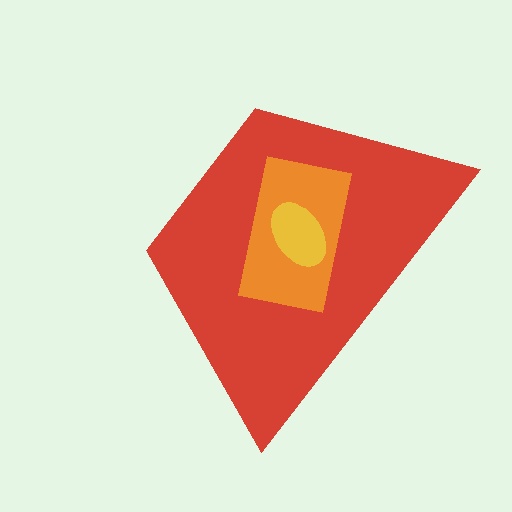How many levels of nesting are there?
3.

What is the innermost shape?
The yellow ellipse.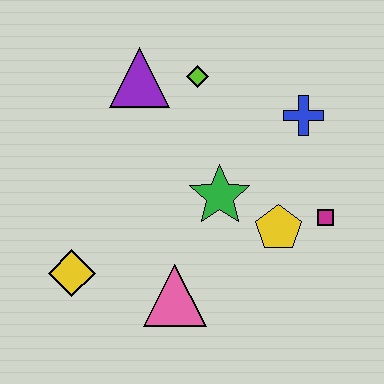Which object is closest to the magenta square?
The yellow pentagon is closest to the magenta square.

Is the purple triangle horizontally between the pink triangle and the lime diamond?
No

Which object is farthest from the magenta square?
The yellow diamond is farthest from the magenta square.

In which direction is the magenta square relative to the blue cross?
The magenta square is below the blue cross.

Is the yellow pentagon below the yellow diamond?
No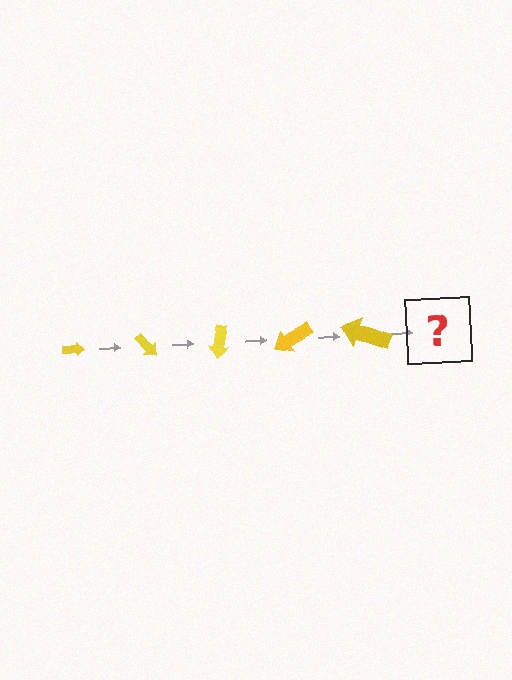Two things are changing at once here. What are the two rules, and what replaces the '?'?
The two rules are that the arrow grows larger each step and it rotates 50 degrees each step. The '?' should be an arrow, larger than the previous one and rotated 250 degrees from the start.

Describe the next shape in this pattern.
It should be an arrow, larger than the previous one and rotated 250 degrees from the start.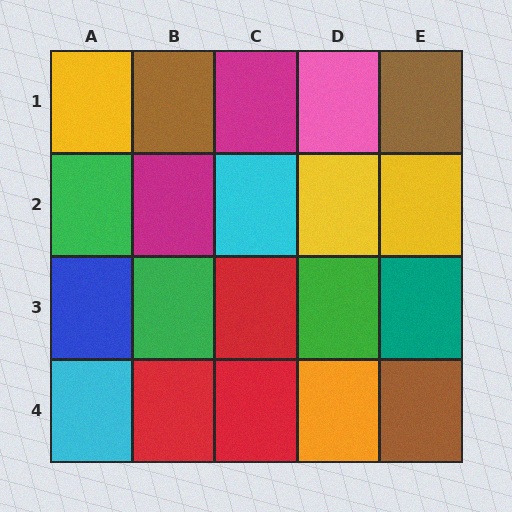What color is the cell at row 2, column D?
Yellow.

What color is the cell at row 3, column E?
Teal.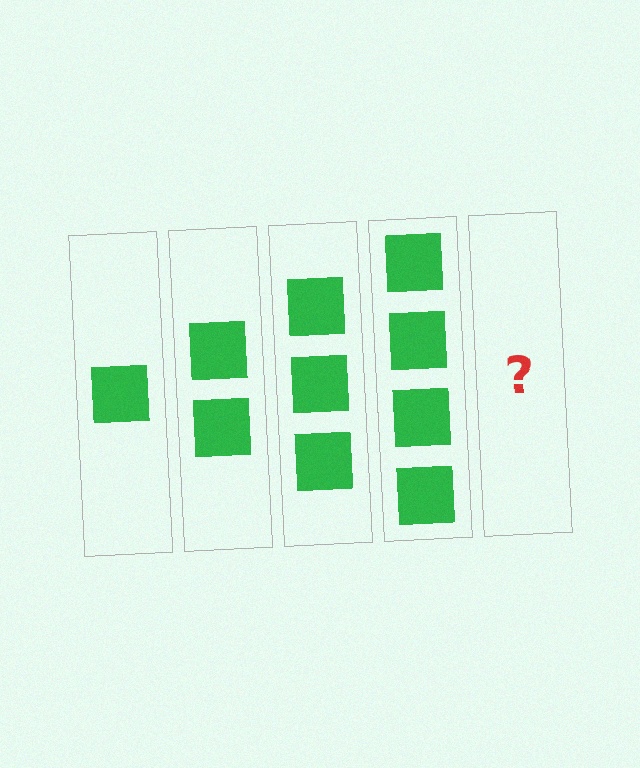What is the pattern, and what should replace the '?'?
The pattern is that each step adds one more square. The '?' should be 5 squares.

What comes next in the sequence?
The next element should be 5 squares.